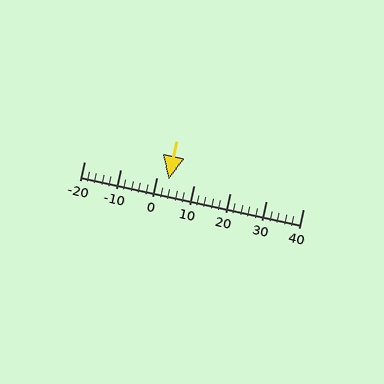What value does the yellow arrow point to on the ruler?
The yellow arrow points to approximately 3.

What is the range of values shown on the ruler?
The ruler shows values from -20 to 40.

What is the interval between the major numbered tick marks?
The major tick marks are spaced 10 units apart.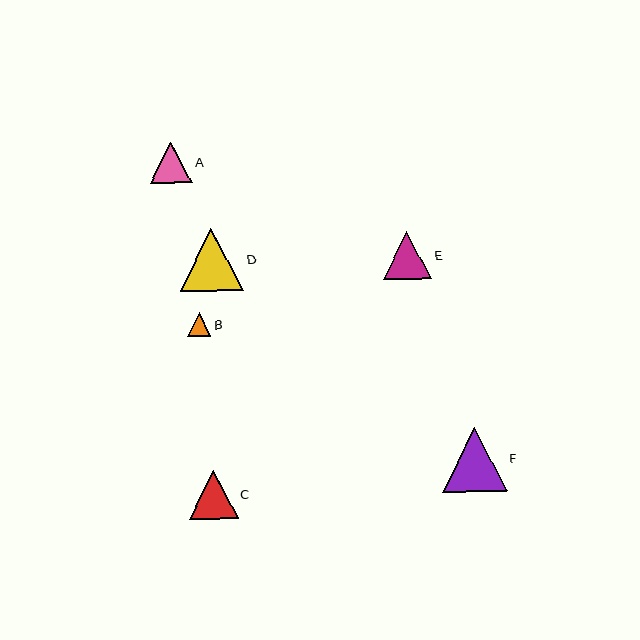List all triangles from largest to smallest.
From largest to smallest: F, D, C, E, A, B.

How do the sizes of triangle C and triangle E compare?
Triangle C and triangle E are approximately the same size.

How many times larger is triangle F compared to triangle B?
Triangle F is approximately 2.7 times the size of triangle B.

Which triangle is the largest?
Triangle F is the largest with a size of approximately 64 pixels.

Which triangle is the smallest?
Triangle B is the smallest with a size of approximately 24 pixels.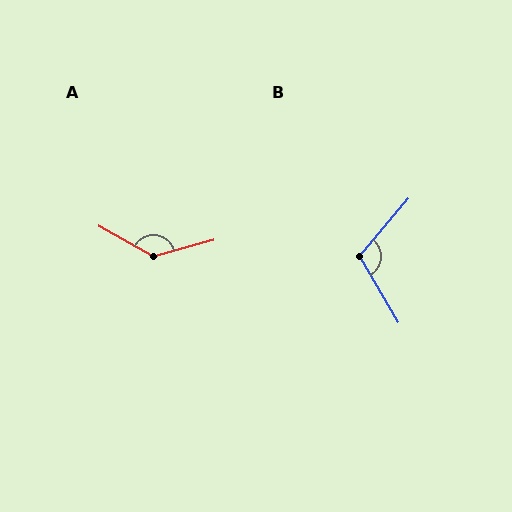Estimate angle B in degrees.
Approximately 110 degrees.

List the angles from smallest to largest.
B (110°), A (136°).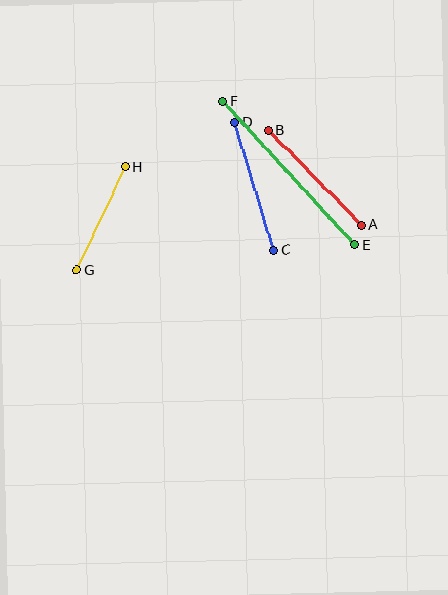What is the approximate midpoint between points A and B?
The midpoint is at approximately (315, 178) pixels.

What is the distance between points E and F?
The distance is approximately 195 pixels.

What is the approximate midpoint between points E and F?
The midpoint is at approximately (289, 173) pixels.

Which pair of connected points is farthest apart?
Points E and F are farthest apart.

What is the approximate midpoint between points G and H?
The midpoint is at approximately (101, 219) pixels.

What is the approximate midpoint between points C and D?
The midpoint is at approximately (254, 186) pixels.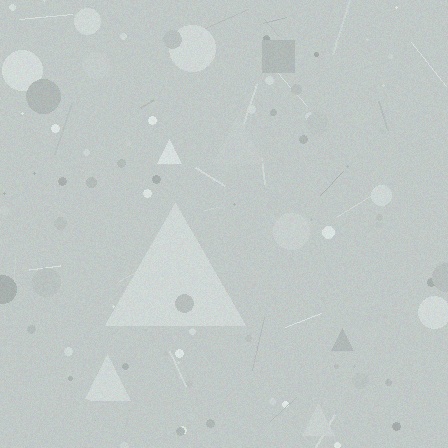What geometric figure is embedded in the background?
A triangle is embedded in the background.